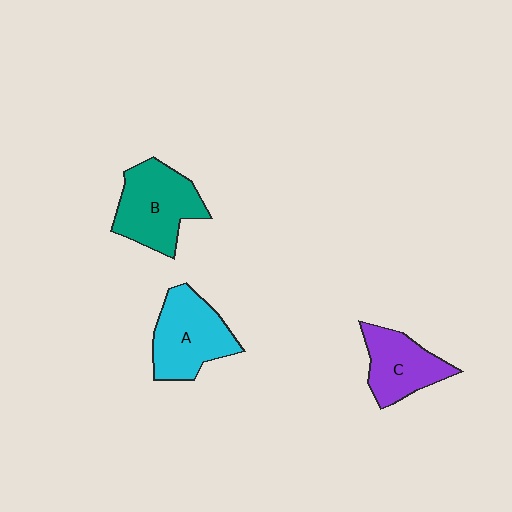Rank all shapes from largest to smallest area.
From largest to smallest: B (teal), A (cyan), C (purple).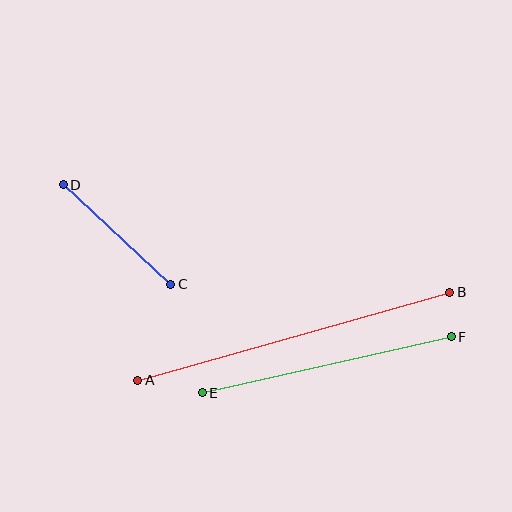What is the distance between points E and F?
The distance is approximately 255 pixels.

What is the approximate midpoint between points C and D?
The midpoint is at approximately (117, 235) pixels.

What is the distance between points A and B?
The distance is approximately 324 pixels.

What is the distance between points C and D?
The distance is approximately 147 pixels.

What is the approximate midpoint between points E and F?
The midpoint is at approximately (327, 365) pixels.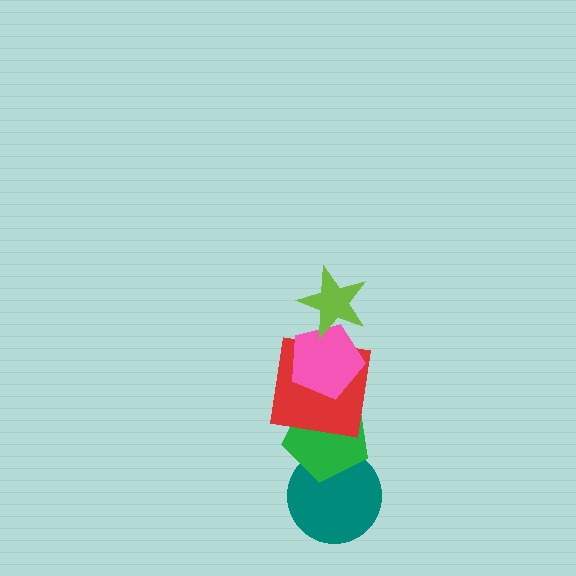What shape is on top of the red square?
The pink pentagon is on top of the red square.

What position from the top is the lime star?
The lime star is 1st from the top.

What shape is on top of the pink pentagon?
The lime star is on top of the pink pentagon.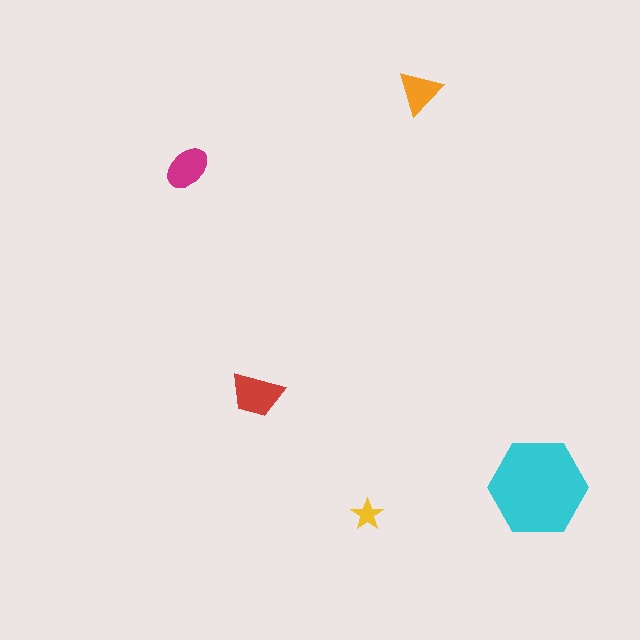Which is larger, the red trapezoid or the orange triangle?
The red trapezoid.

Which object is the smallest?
The yellow star.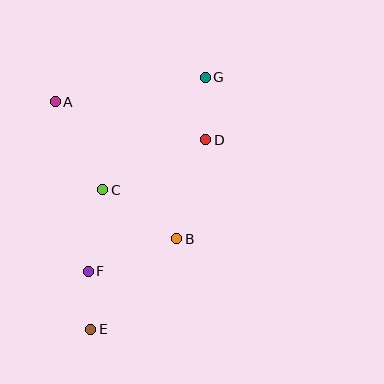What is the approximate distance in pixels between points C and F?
The distance between C and F is approximately 83 pixels.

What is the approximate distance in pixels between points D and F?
The distance between D and F is approximately 176 pixels.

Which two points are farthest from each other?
Points E and G are farthest from each other.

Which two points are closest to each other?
Points E and F are closest to each other.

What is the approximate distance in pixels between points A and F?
The distance between A and F is approximately 173 pixels.